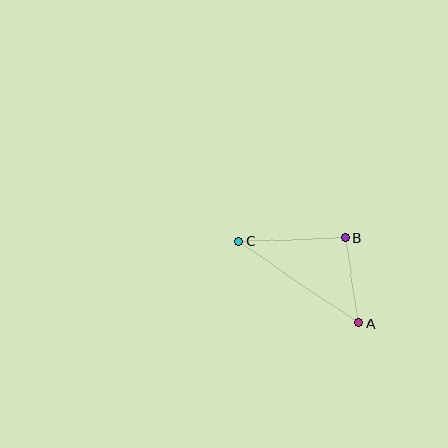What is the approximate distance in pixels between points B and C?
The distance between B and C is approximately 107 pixels.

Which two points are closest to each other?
Points A and B are closest to each other.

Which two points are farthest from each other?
Points A and C are farthest from each other.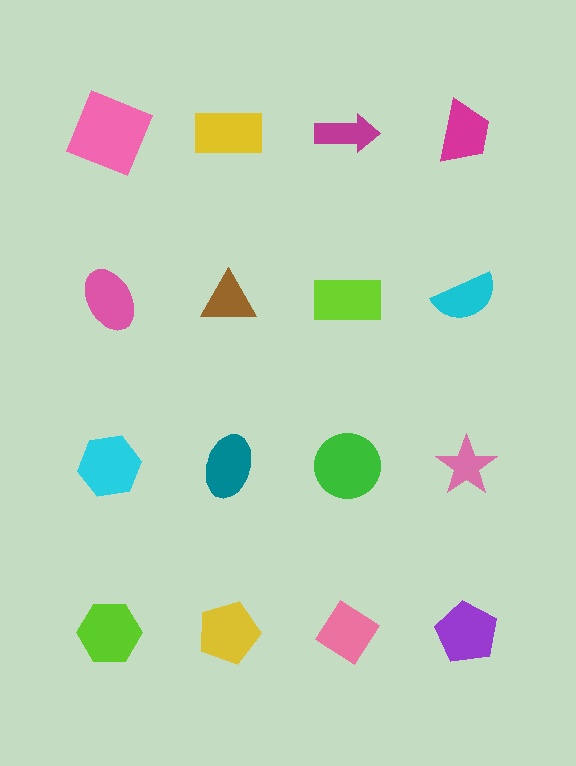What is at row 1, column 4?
A magenta trapezoid.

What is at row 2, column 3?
A lime rectangle.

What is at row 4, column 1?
A lime hexagon.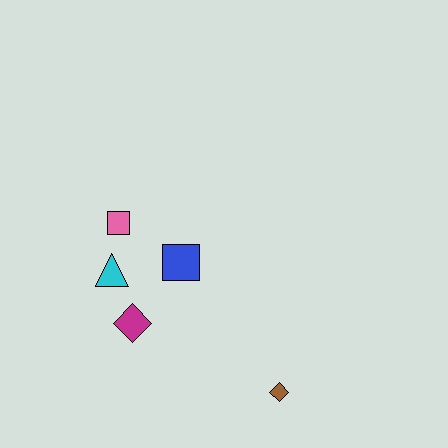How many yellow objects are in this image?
There are no yellow objects.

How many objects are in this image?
There are 5 objects.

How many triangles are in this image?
There is 1 triangle.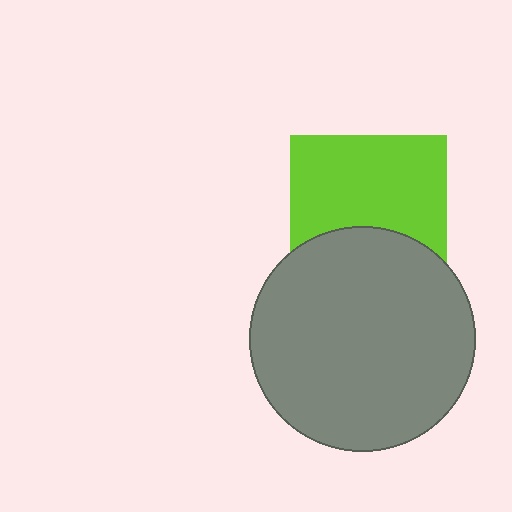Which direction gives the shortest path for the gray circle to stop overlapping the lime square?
Moving down gives the shortest separation.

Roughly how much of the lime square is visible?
About half of it is visible (roughly 65%).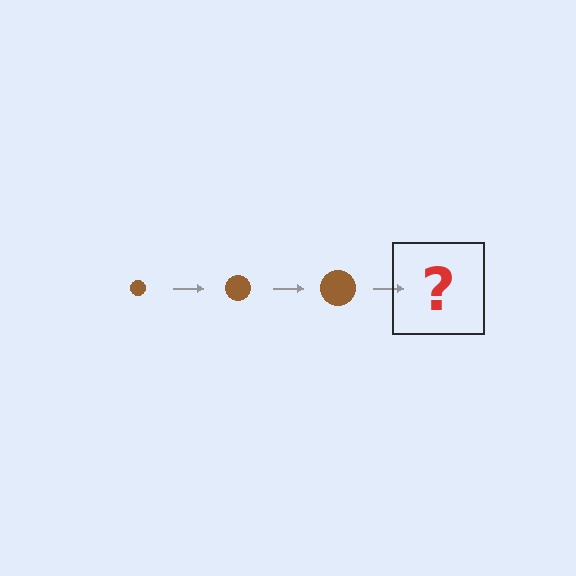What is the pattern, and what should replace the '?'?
The pattern is that the circle gets progressively larger each step. The '?' should be a brown circle, larger than the previous one.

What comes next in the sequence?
The next element should be a brown circle, larger than the previous one.